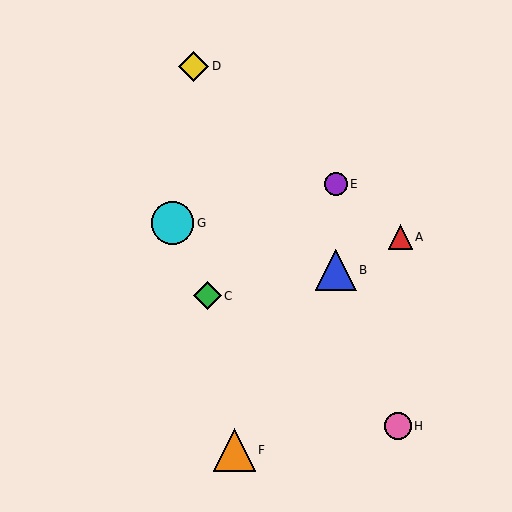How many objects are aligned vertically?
2 objects (B, E) are aligned vertically.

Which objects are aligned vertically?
Objects B, E are aligned vertically.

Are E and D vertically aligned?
No, E is at x≈336 and D is at x≈194.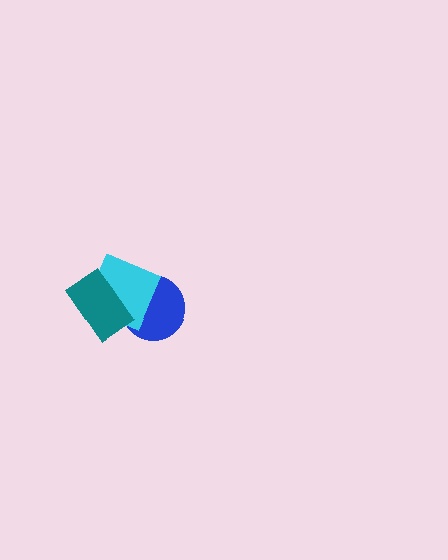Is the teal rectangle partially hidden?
No, no other shape covers it.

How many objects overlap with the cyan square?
2 objects overlap with the cyan square.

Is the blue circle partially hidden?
Yes, it is partially covered by another shape.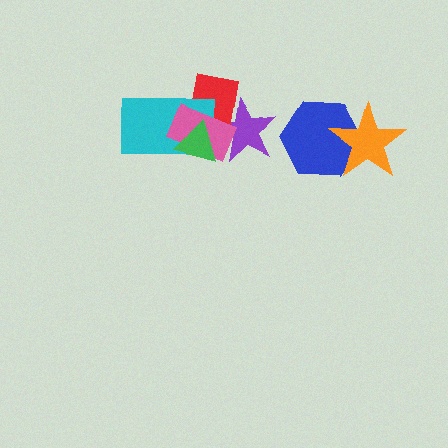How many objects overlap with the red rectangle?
4 objects overlap with the red rectangle.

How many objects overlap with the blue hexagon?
1 object overlaps with the blue hexagon.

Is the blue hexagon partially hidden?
Yes, it is partially covered by another shape.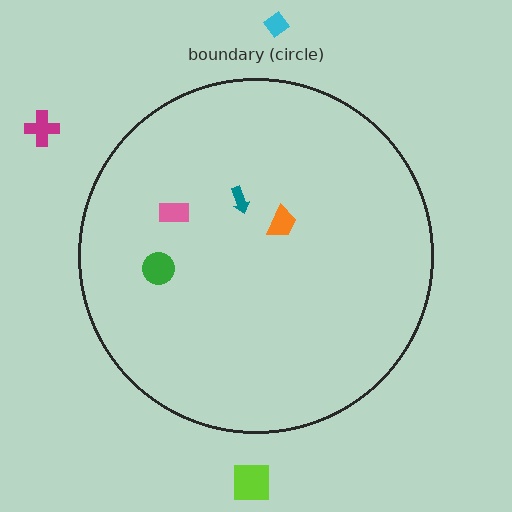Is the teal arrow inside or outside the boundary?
Inside.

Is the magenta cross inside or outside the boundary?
Outside.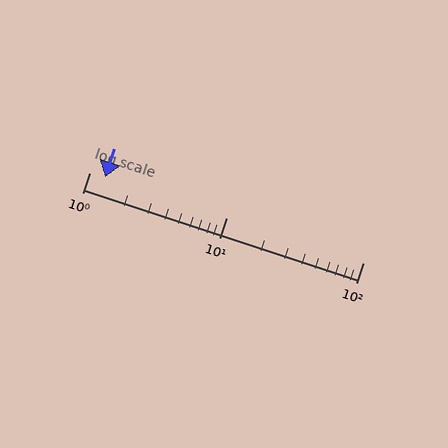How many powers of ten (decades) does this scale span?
The scale spans 2 decades, from 1 to 100.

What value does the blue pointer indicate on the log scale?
The pointer indicates approximately 1.3.